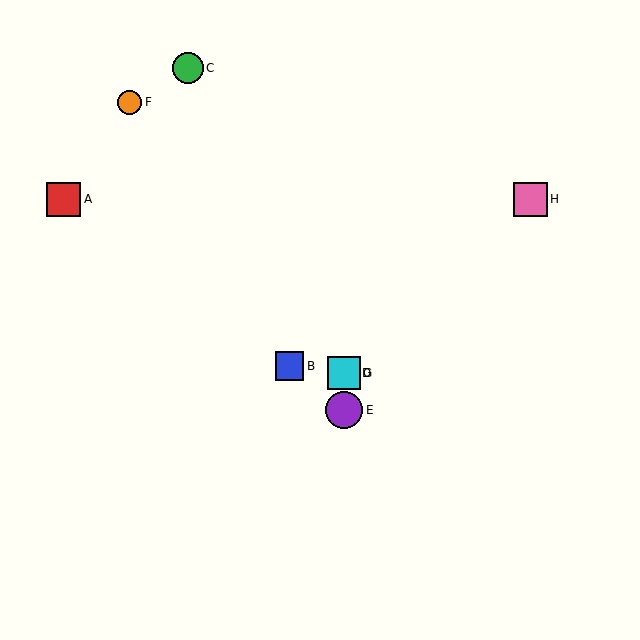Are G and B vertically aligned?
No, G is at x≈344 and B is at x≈290.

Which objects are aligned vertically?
Objects D, E, G are aligned vertically.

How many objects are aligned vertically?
3 objects (D, E, G) are aligned vertically.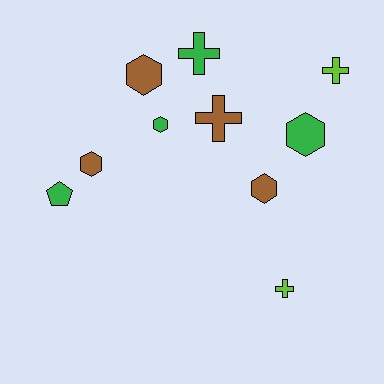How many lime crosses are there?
There are 2 lime crosses.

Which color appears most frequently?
Green, with 4 objects.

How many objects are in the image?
There are 10 objects.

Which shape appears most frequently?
Hexagon, with 5 objects.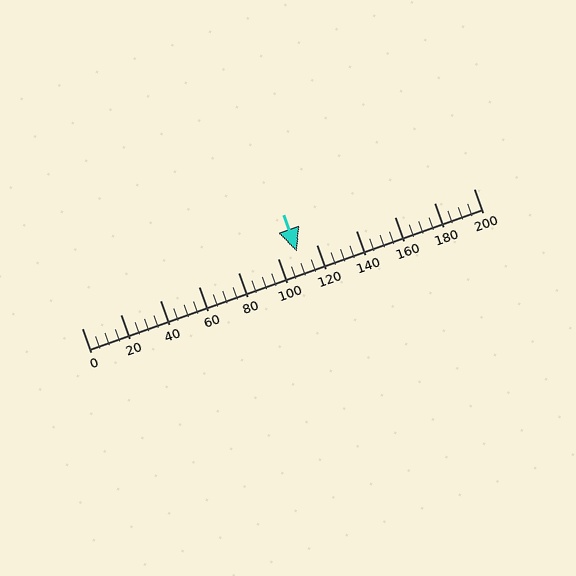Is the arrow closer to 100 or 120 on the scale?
The arrow is closer to 120.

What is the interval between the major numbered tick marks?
The major tick marks are spaced 20 units apart.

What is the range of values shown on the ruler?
The ruler shows values from 0 to 200.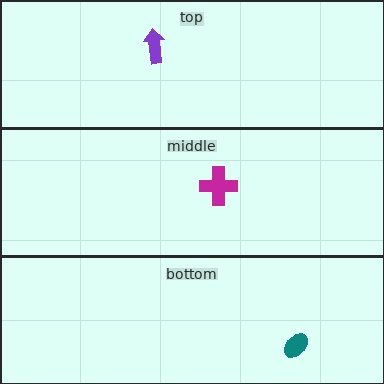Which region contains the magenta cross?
The middle region.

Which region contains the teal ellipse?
The bottom region.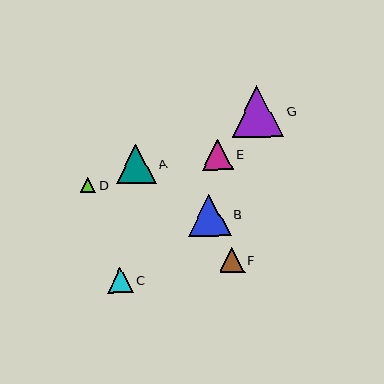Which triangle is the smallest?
Triangle D is the smallest with a size of approximately 15 pixels.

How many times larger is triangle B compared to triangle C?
Triangle B is approximately 1.7 times the size of triangle C.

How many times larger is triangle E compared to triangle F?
Triangle E is approximately 1.3 times the size of triangle F.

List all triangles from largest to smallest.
From largest to smallest: G, B, A, E, C, F, D.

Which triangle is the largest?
Triangle G is the largest with a size of approximately 52 pixels.